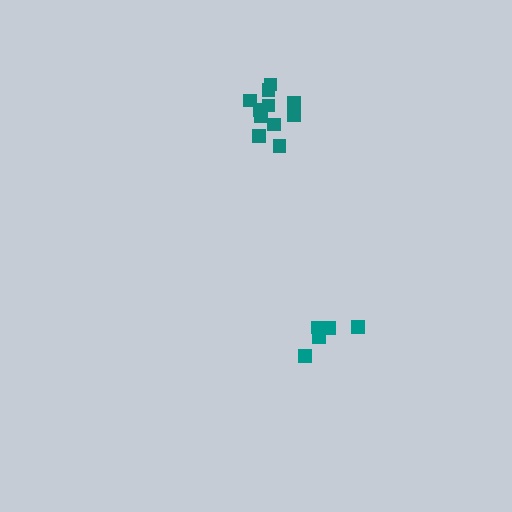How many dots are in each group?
Group 1: 5 dots, Group 2: 11 dots (16 total).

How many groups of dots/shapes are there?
There are 2 groups.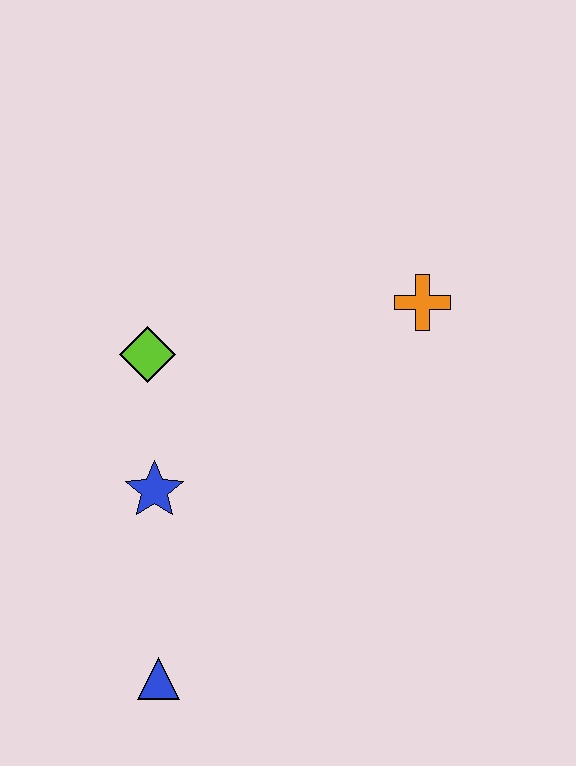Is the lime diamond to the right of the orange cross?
No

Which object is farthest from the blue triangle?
The orange cross is farthest from the blue triangle.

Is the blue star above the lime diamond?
No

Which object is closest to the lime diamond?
The blue star is closest to the lime diamond.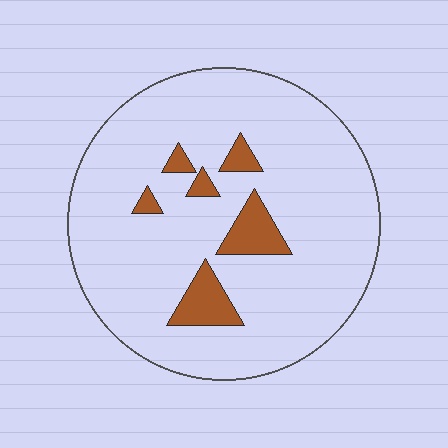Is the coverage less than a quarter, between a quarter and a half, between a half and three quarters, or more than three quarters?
Less than a quarter.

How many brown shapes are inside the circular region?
6.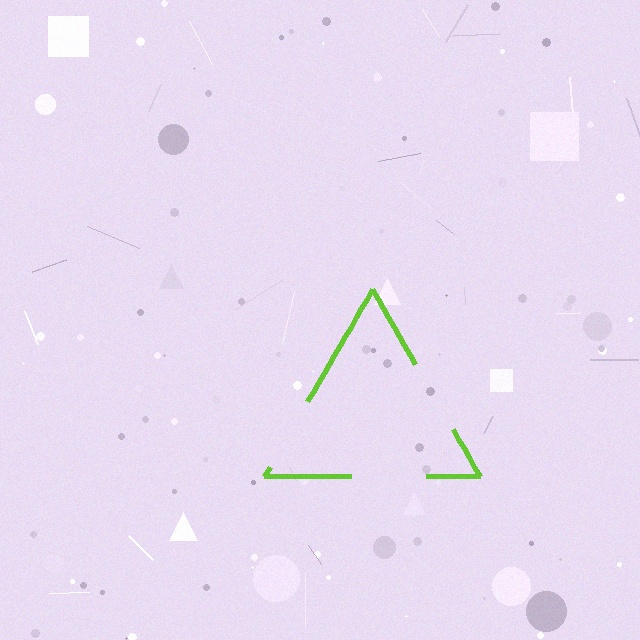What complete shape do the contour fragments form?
The contour fragments form a triangle.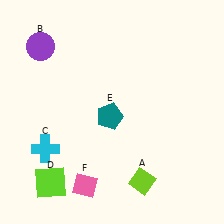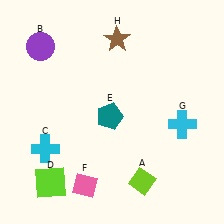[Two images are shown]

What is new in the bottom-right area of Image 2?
A cyan cross (G) was added in the bottom-right area of Image 2.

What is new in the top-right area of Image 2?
A brown star (H) was added in the top-right area of Image 2.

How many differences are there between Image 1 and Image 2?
There are 2 differences between the two images.